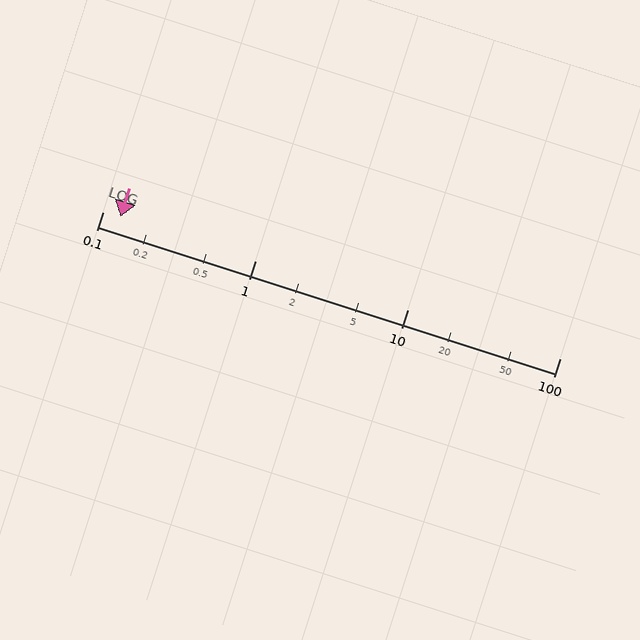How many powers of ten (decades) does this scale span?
The scale spans 3 decades, from 0.1 to 100.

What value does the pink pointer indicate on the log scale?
The pointer indicates approximately 0.13.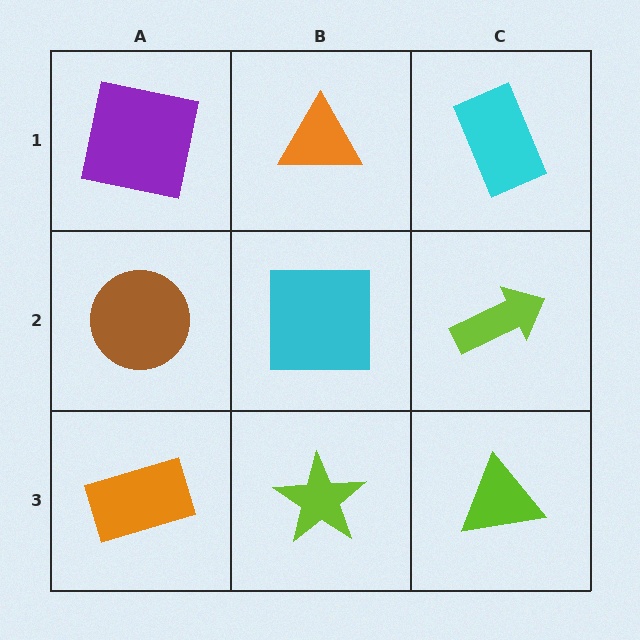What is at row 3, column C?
A lime triangle.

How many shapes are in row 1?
3 shapes.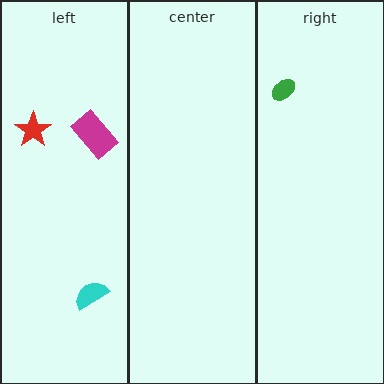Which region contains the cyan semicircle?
The left region.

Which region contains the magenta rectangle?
The left region.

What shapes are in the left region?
The red star, the magenta rectangle, the cyan semicircle.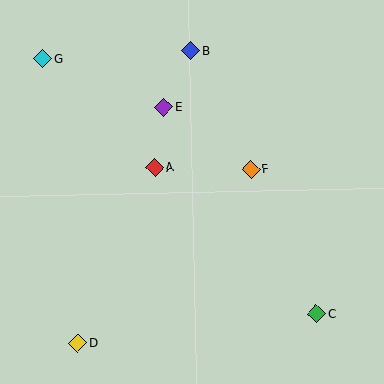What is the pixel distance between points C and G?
The distance between C and G is 374 pixels.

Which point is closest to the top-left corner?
Point G is closest to the top-left corner.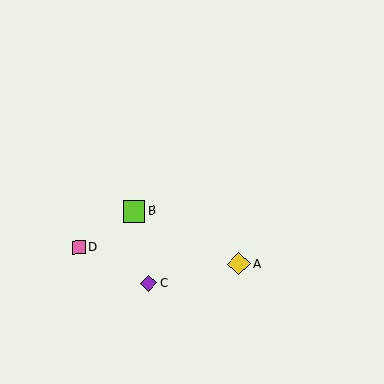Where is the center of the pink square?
The center of the pink square is at (78, 248).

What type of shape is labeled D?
Shape D is a pink square.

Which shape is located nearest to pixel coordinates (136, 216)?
The lime square (labeled B) at (134, 211) is nearest to that location.